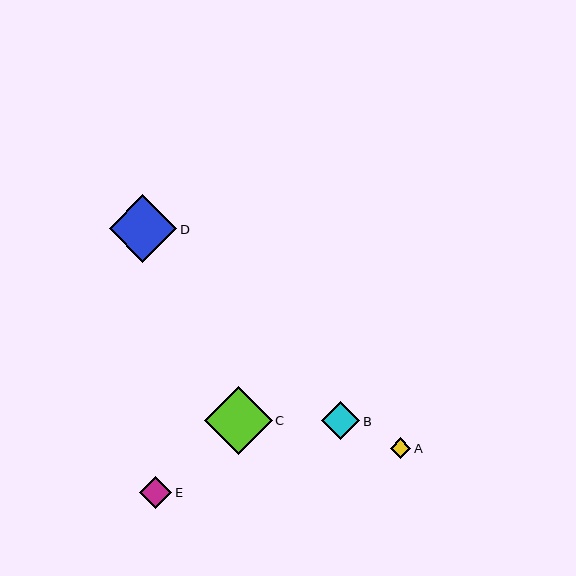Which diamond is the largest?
Diamond C is the largest with a size of approximately 68 pixels.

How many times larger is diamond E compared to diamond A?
Diamond E is approximately 1.6 times the size of diamond A.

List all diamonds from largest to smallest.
From largest to smallest: C, D, B, E, A.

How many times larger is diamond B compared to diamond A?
Diamond B is approximately 1.9 times the size of diamond A.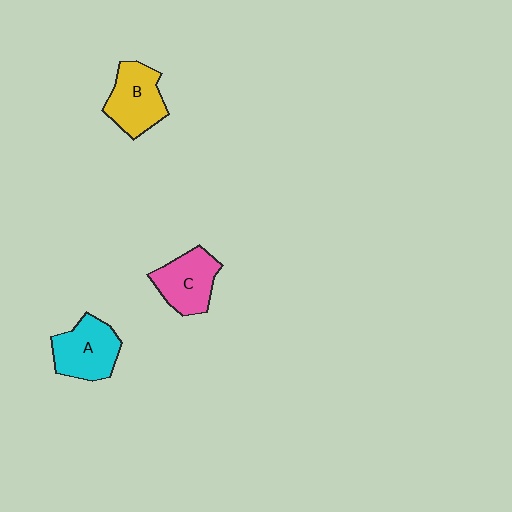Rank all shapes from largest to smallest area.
From largest to smallest: A (cyan), B (yellow), C (pink).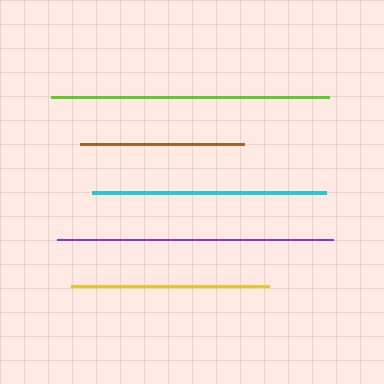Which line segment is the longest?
The lime line is the longest at approximately 279 pixels.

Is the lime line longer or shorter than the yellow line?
The lime line is longer than the yellow line.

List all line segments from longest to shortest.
From longest to shortest: lime, purple, cyan, yellow, brown.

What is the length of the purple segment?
The purple segment is approximately 275 pixels long.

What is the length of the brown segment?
The brown segment is approximately 164 pixels long.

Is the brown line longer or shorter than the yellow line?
The yellow line is longer than the brown line.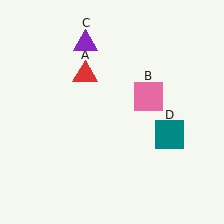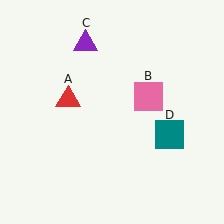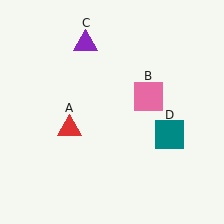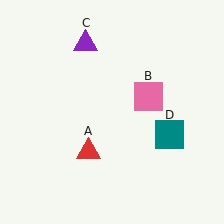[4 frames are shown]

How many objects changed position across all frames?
1 object changed position: red triangle (object A).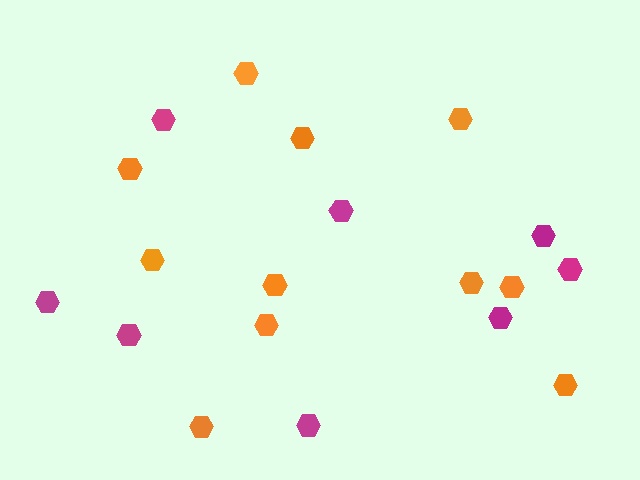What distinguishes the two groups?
There are 2 groups: one group of magenta hexagons (8) and one group of orange hexagons (11).